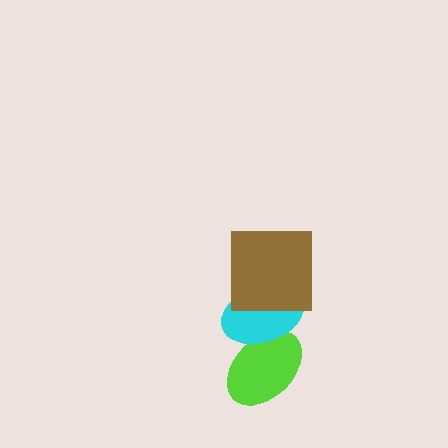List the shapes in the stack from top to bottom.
From top to bottom: the brown square, the cyan ellipse, the lime ellipse.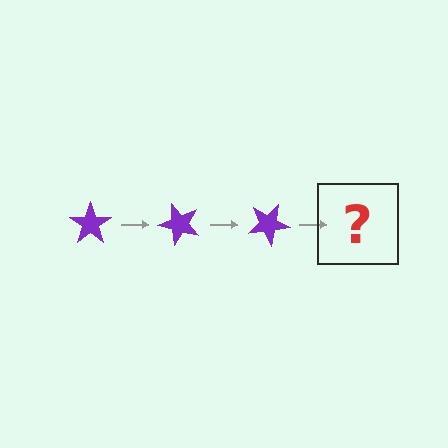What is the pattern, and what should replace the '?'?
The pattern is that the star rotates 50 degrees each step. The '?' should be a purple star rotated 150 degrees.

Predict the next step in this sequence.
The next step is a purple star rotated 150 degrees.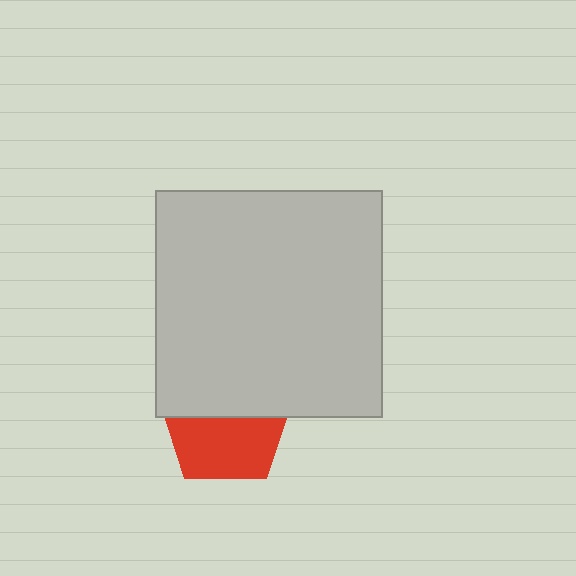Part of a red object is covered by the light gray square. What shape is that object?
It is a pentagon.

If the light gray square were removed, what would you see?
You would see the complete red pentagon.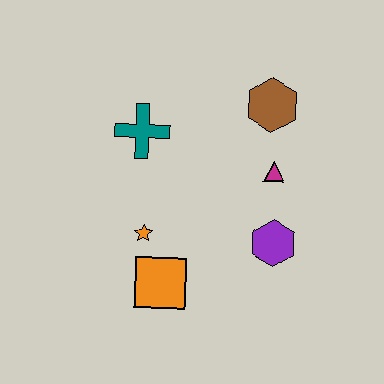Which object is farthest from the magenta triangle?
The orange square is farthest from the magenta triangle.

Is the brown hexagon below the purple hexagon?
No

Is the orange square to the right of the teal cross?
Yes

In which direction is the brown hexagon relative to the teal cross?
The brown hexagon is to the right of the teal cross.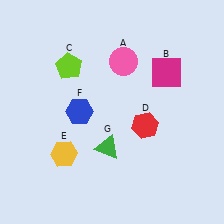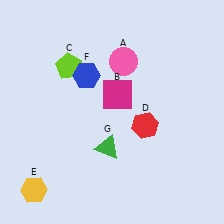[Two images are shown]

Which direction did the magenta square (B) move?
The magenta square (B) moved left.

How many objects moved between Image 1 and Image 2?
3 objects moved between the two images.